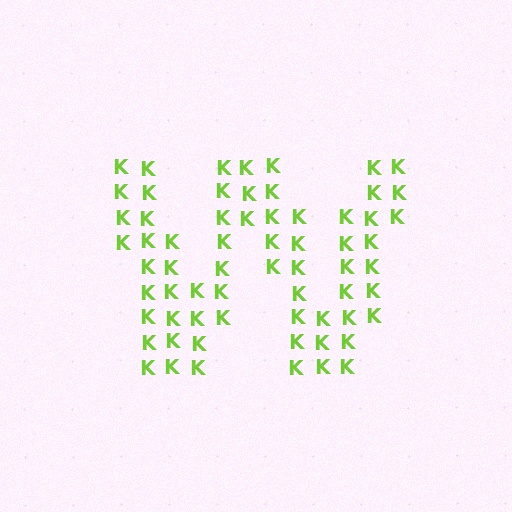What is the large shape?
The large shape is the letter W.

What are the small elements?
The small elements are letter K's.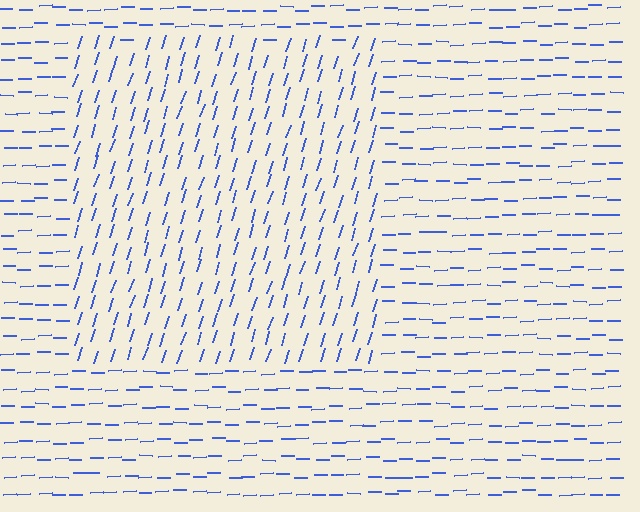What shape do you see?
I see a rectangle.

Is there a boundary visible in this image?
Yes, there is a texture boundary formed by a change in line orientation.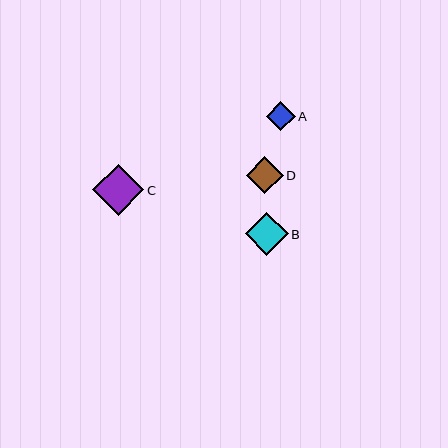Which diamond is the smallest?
Diamond A is the smallest with a size of approximately 29 pixels.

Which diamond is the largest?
Diamond C is the largest with a size of approximately 52 pixels.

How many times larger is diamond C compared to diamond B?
Diamond C is approximately 1.2 times the size of diamond B.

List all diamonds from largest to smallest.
From largest to smallest: C, B, D, A.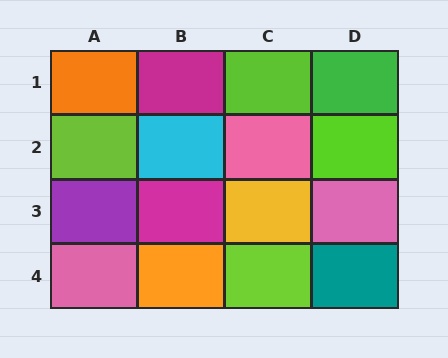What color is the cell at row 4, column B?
Orange.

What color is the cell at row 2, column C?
Pink.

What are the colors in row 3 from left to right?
Purple, magenta, yellow, pink.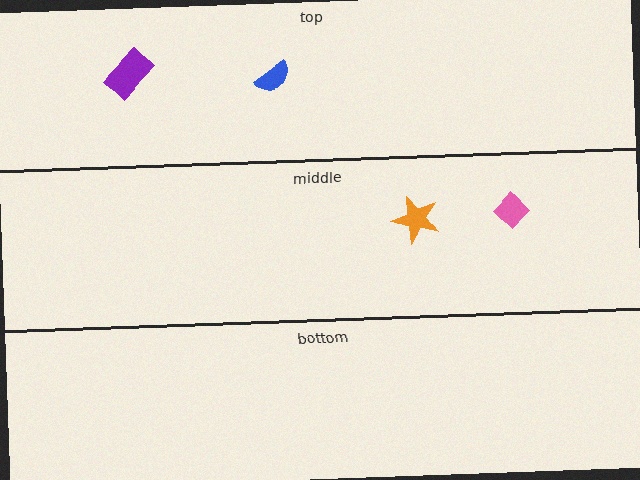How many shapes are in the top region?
2.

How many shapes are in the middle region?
2.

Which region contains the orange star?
The middle region.